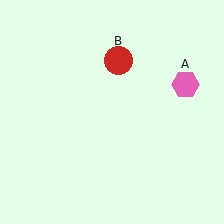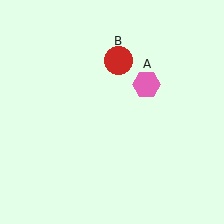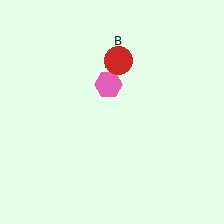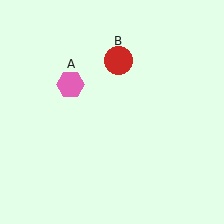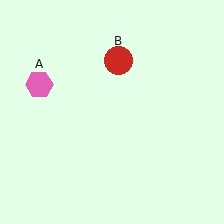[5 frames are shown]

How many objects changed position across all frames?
1 object changed position: pink hexagon (object A).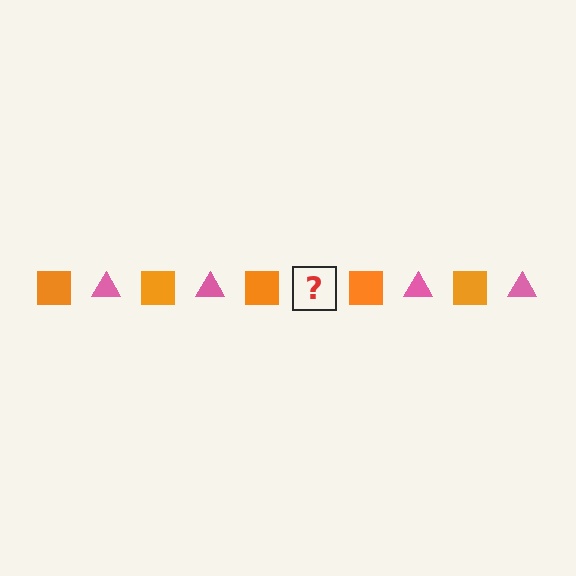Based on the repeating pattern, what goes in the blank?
The blank should be a pink triangle.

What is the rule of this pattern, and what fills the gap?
The rule is that the pattern alternates between orange square and pink triangle. The gap should be filled with a pink triangle.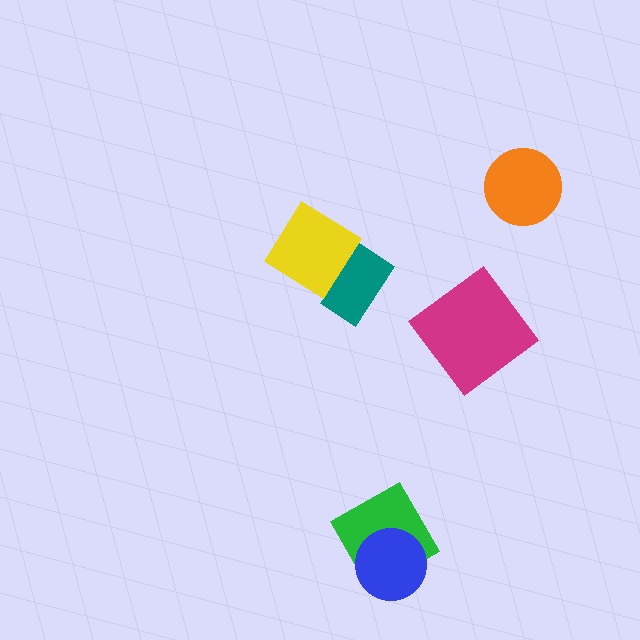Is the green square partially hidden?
Yes, it is partially covered by another shape.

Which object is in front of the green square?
The blue circle is in front of the green square.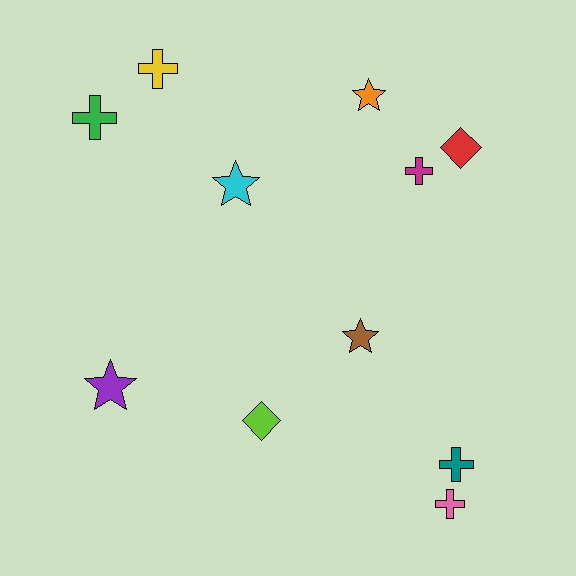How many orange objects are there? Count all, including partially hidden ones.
There is 1 orange object.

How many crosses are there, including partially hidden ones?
There are 5 crosses.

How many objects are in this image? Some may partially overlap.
There are 11 objects.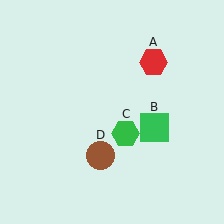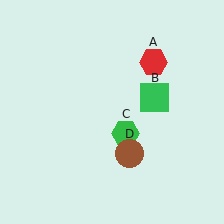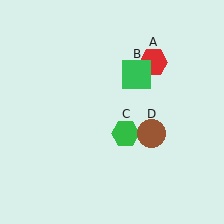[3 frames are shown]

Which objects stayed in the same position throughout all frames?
Red hexagon (object A) and green hexagon (object C) remained stationary.